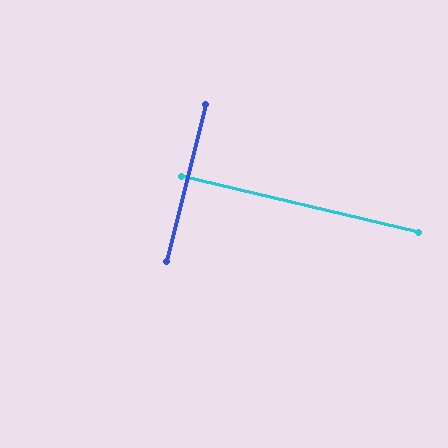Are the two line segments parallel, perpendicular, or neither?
Perpendicular — they meet at approximately 89°.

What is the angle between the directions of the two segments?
Approximately 89 degrees.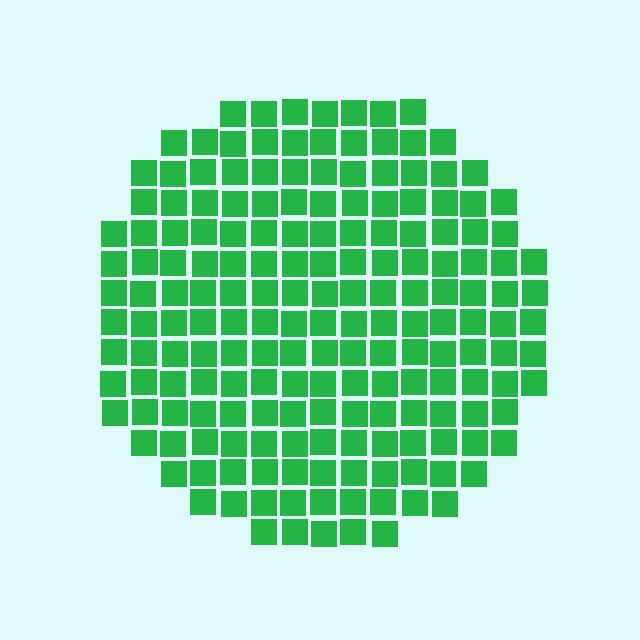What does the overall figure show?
The overall figure shows a circle.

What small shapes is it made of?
It is made of small squares.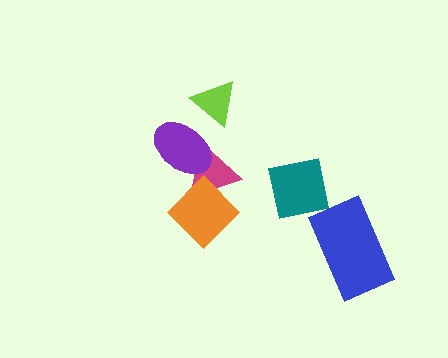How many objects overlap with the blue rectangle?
0 objects overlap with the blue rectangle.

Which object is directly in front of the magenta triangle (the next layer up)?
The orange diamond is directly in front of the magenta triangle.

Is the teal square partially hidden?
No, no other shape covers it.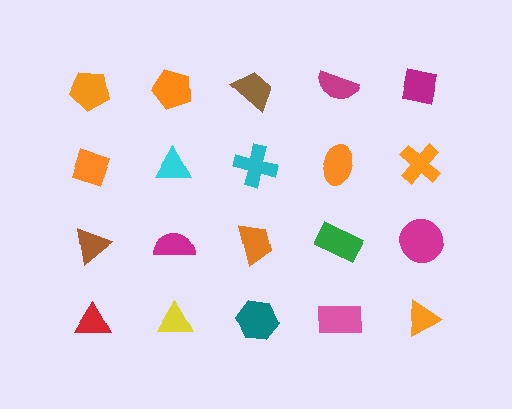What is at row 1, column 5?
A magenta square.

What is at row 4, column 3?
A teal hexagon.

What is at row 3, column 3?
An orange trapezoid.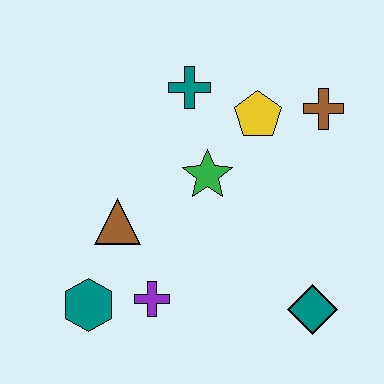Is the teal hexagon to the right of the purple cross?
No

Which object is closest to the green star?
The yellow pentagon is closest to the green star.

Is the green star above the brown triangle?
Yes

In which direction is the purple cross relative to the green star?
The purple cross is below the green star.